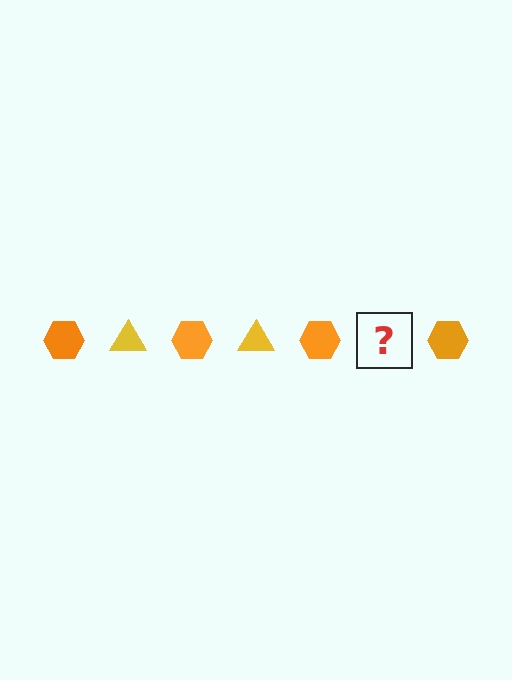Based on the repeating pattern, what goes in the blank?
The blank should be a yellow triangle.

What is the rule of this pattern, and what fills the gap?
The rule is that the pattern alternates between orange hexagon and yellow triangle. The gap should be filled with a yellow triangle.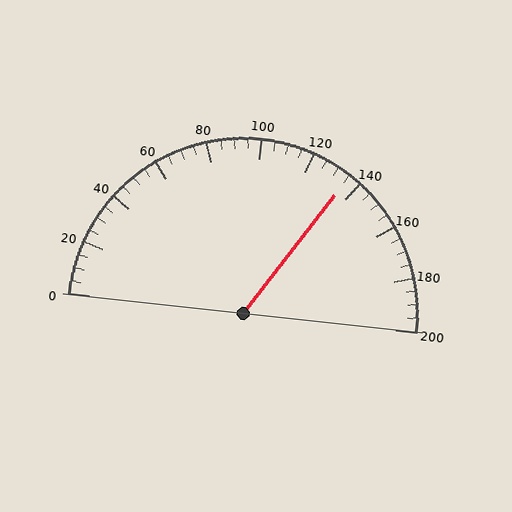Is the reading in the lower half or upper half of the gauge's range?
The reading is in the upper half of the range (0 to 200).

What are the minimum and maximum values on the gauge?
The gauge ranges from 0 to 200.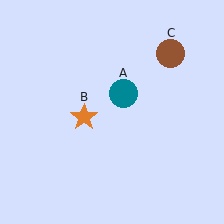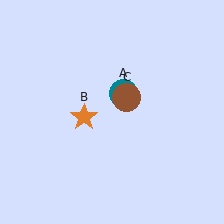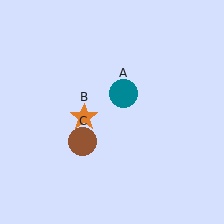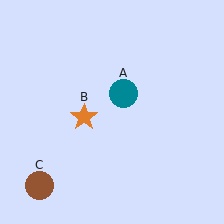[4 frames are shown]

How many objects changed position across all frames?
1 object changed position: brown circle (object C).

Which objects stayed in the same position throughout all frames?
Teal circle (object A) and orange star (object B) remained stationary.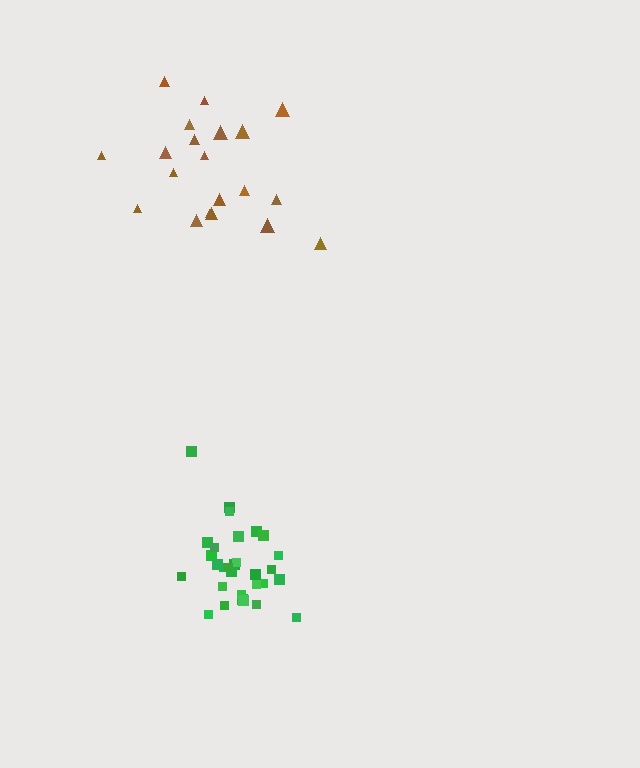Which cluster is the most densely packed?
Green.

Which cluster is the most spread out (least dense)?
Brown.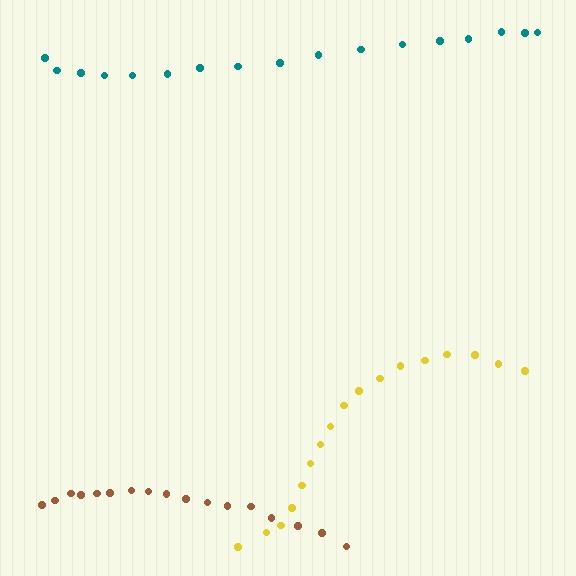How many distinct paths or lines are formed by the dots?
There are 3 distinct paths.